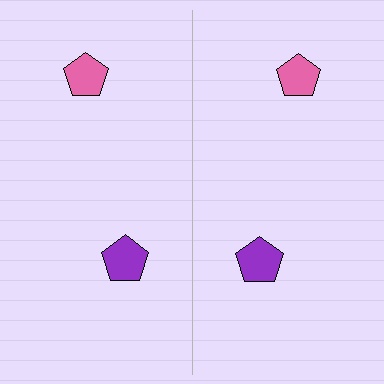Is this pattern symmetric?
Yes, this pattern has bilateral (reflection) symmetry.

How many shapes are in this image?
There are 4 shapes in this image.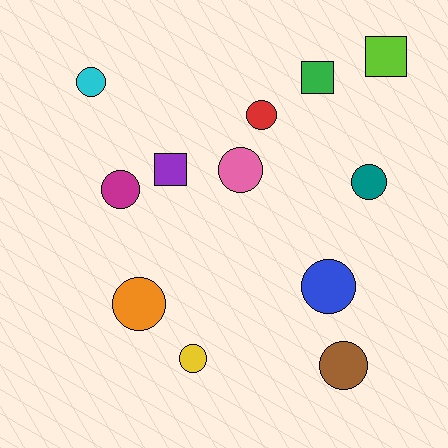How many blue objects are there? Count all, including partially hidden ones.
There is 1 blue object.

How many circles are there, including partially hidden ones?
There are 9 circles.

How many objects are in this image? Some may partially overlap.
There are 12 objects.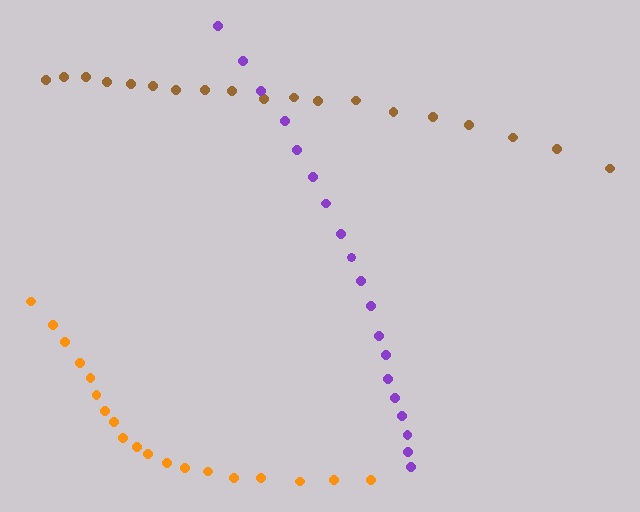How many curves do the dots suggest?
There are 3 distinct paths.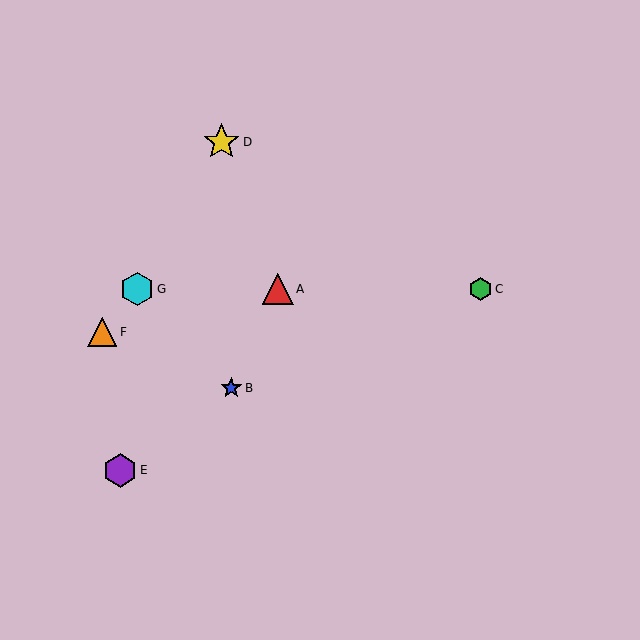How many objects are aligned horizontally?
3 objects (A, C, G) are aligned horizontally.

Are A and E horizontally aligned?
No, A is at y≈289 and E is at y≈470.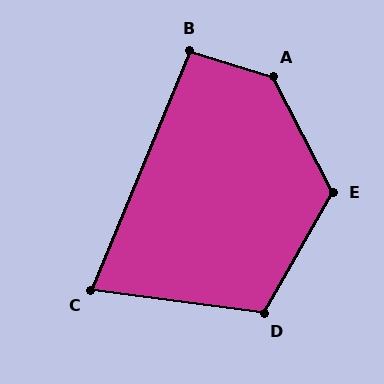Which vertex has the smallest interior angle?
C, at approximately 75 degrees.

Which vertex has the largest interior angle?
A, at approximately 134 degrees.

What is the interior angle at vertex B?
Approximately 95 degrees (obtuse).